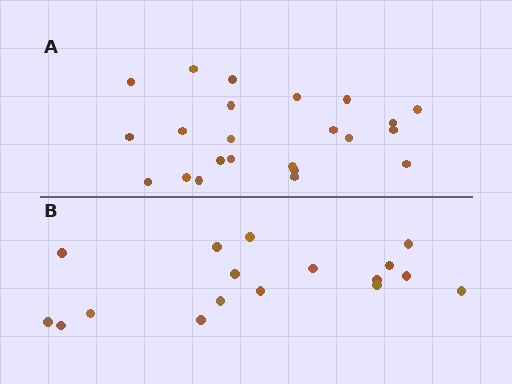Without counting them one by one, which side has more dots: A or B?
Region A (the top region) has more dots.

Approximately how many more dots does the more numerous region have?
Region A has about 6 more dots than region B.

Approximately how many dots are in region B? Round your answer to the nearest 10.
About 20 dots. (The exact count is 17, which rounds to 20.)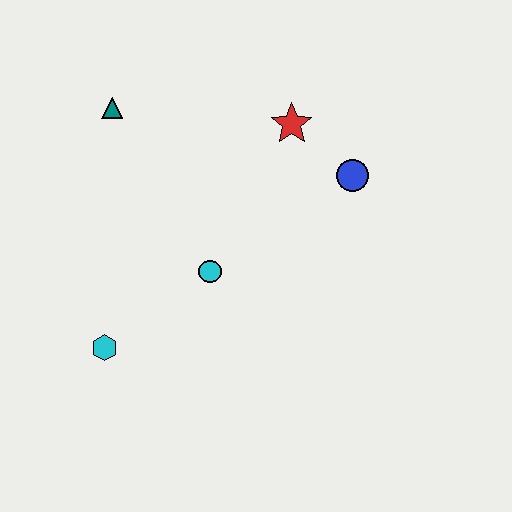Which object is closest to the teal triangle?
The red star is closest to the teal triangle.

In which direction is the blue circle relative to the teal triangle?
The blue circle is to the right of the teal triangle.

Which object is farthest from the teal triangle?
The blue circle is farthest from the teal triangle.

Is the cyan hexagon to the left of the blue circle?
Yes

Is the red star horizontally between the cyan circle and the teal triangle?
No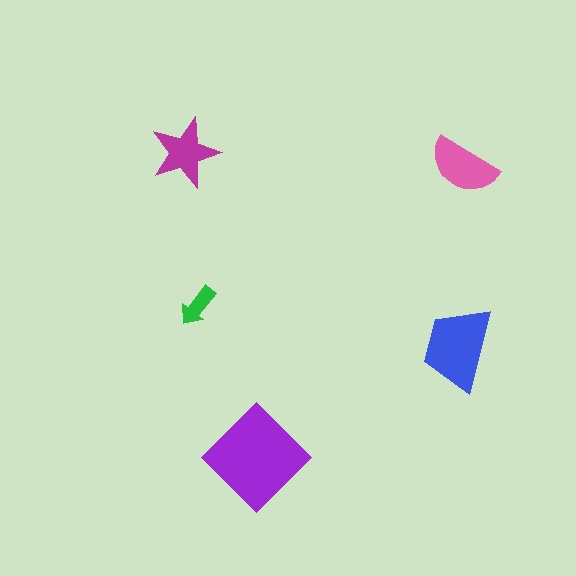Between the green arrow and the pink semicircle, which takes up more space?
The pink semicircle.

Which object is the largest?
The purple diamond.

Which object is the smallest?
The green arrow.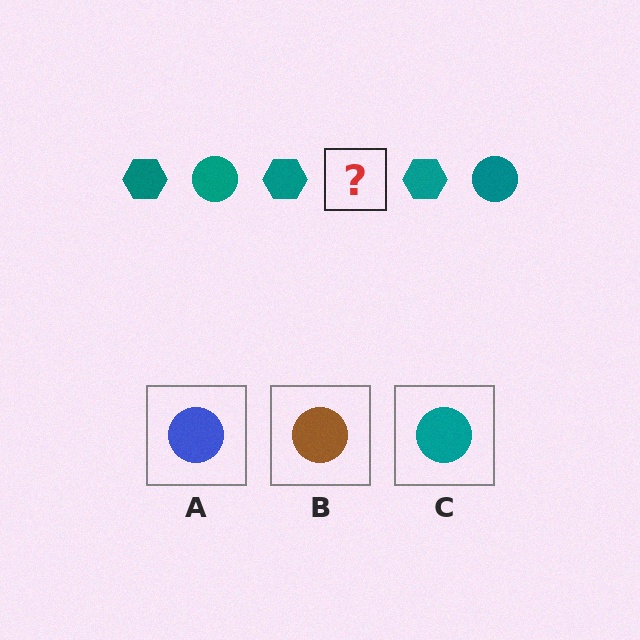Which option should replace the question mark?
Option C.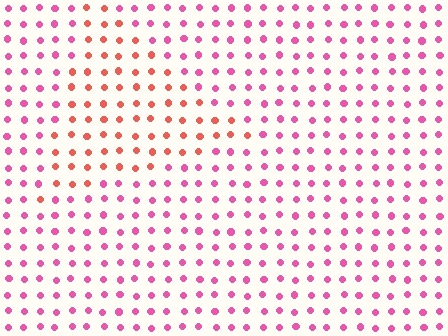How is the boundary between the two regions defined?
The boundary is defined purely by a slight shift in hue (about 39 degrees). Spacing, size, and orientation are identical on both sides.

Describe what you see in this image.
The image is filled with small pink elements in a uniform arrangement. A triangle-shaped region is visible where the elements are tinted to a slightly different hue, forming a subtle color boundary.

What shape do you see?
I see a triangle.